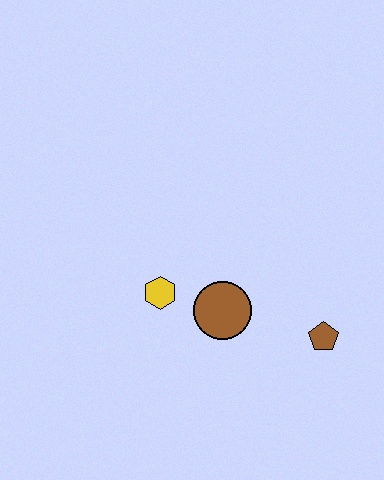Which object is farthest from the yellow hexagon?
The brown pentagon is farthest from the yellow hexagon.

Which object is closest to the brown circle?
The yellow hexagon is closest to the brown circle.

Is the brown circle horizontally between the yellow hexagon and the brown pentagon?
Yes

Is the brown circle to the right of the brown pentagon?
No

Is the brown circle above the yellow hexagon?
No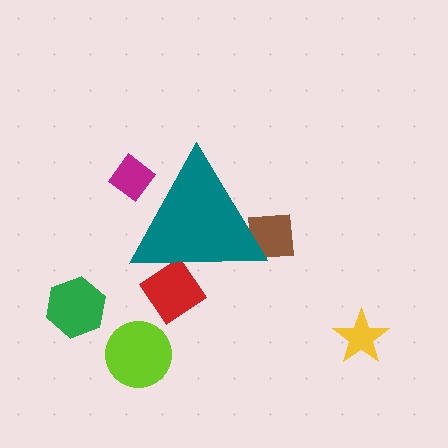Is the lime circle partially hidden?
No, the lime circle is fully visible.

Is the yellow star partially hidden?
No, the yellow star is fully visible.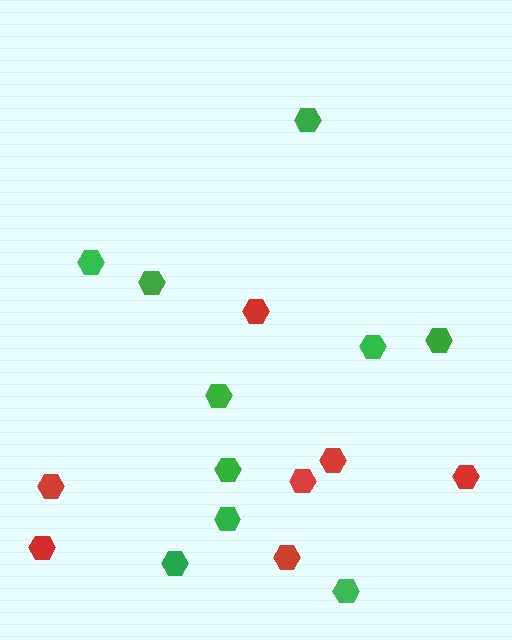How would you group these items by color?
There are 2 groups: one group of red hexagons (7) and one group of green hexagons (10).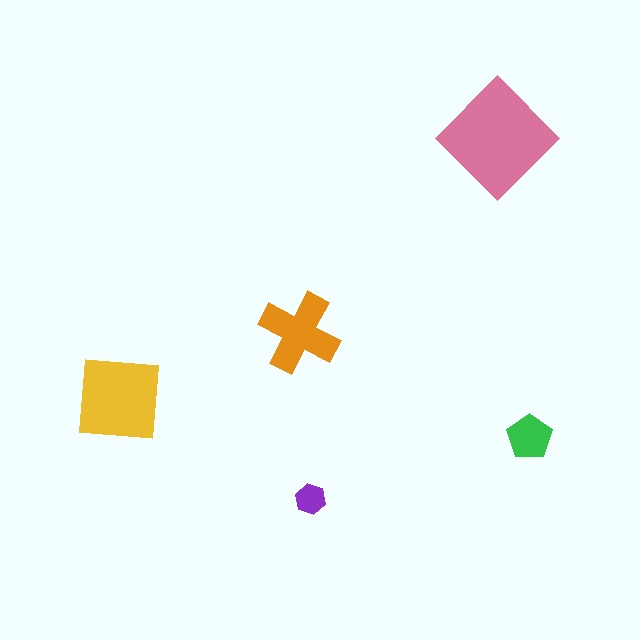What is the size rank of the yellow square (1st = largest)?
2nd.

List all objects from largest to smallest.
The pink diamond, the yellow square, the orange cross, the green pentagon, the purple hexagon.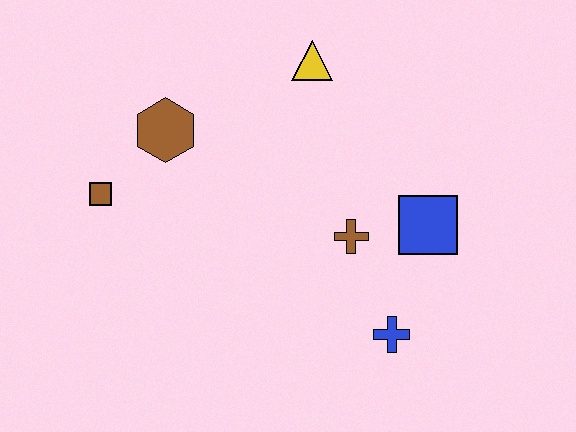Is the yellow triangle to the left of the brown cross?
Yes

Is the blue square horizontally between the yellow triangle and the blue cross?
No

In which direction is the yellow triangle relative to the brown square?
The yellow triangle is to the right of the brown square.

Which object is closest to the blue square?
The brown cross is closest to the blue square.